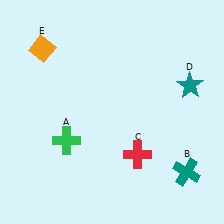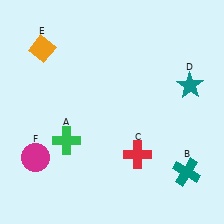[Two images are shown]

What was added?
A magenta circle (F) was added in Image 2.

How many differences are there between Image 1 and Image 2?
There is 1 difference between the two images.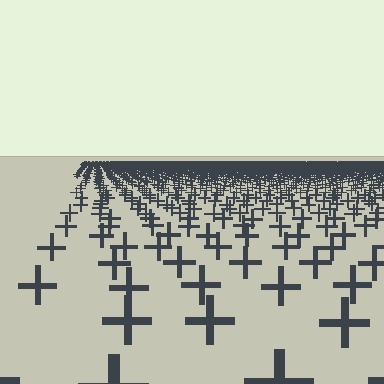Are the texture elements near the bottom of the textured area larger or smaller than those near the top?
Larger. Near the bottom, elements are closer to the viewer and appear at a bigger on-screen size.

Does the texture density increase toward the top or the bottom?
Density increases toward the top.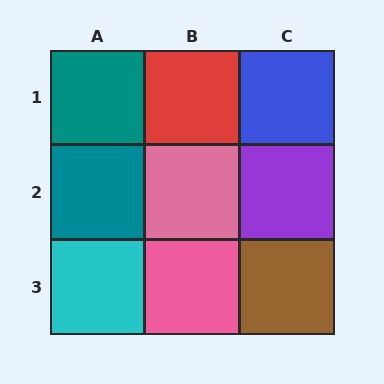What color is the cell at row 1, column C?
Blue.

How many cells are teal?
2 cells are teal.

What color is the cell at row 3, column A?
Cyan.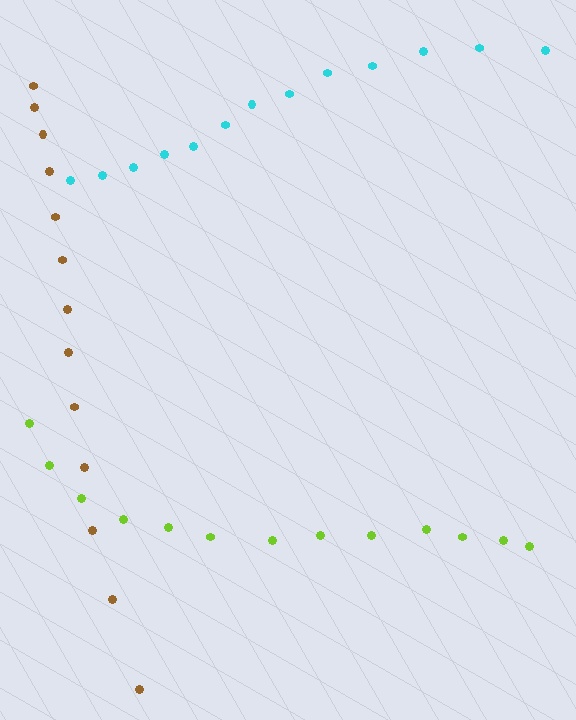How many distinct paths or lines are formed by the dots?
There are 3 distinct paths.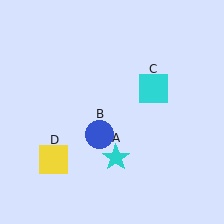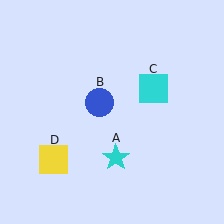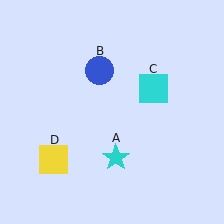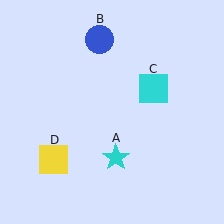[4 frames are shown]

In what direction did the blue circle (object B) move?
The blue circle (object B) moved up.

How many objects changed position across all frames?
1 object changed position: blue circle (object B).